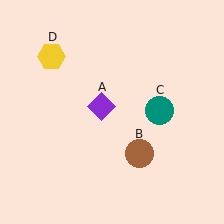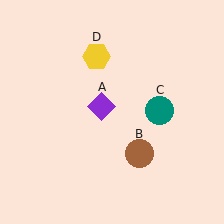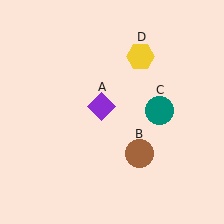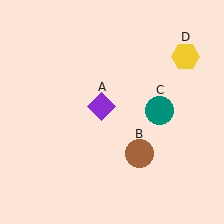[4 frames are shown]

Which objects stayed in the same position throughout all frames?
Purple diamond (object A) and brown circle (object B) and teal circle (object C) remained stationary.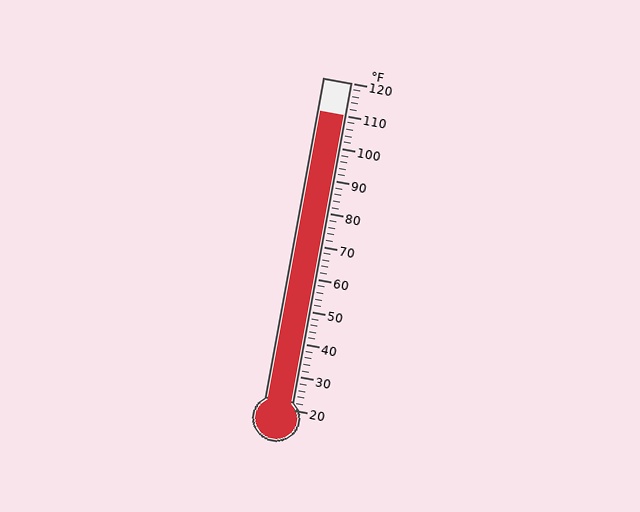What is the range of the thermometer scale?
The thermometer scale ranges from 20°F to 120°F.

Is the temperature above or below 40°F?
The temperature is above 40°F.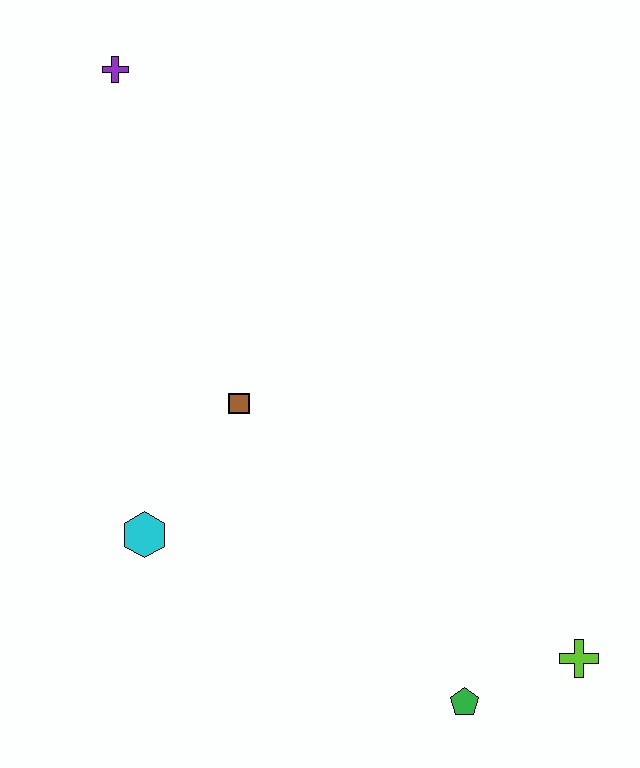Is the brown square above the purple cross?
No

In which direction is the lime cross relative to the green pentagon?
The lime cross is to the right of the green pentagon.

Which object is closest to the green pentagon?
The lime cross is closest to the green pentagon.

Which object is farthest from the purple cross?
The lime cross is farthest from the purple cross.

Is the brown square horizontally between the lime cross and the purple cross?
Yes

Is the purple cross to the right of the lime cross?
No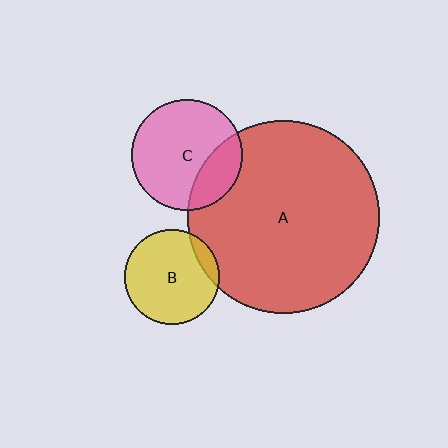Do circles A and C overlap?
Yes.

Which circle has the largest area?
Circle A (red).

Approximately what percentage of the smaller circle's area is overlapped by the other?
Approximately 25%.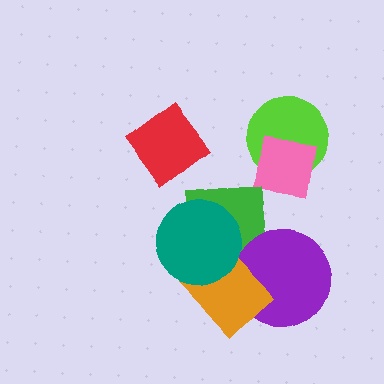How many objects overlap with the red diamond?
0 objects overlap with the red diamond.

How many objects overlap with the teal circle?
2 objects overlap with the teal circle.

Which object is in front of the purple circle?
The orange rectangle is in front of the purple circle.